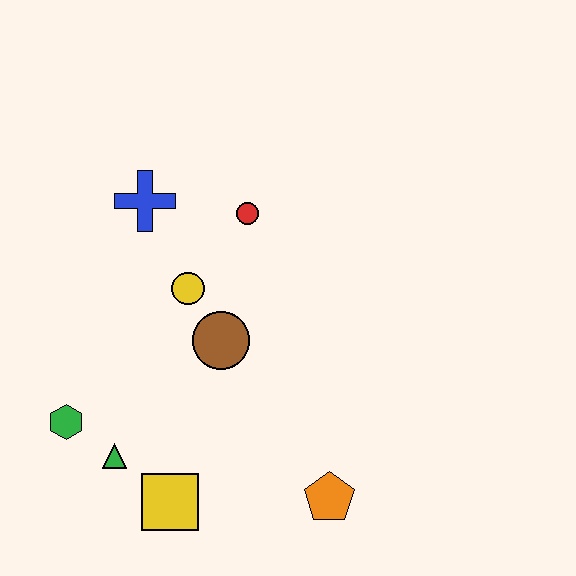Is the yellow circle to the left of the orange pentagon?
Yes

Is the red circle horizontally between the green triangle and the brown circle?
No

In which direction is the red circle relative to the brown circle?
The red circle is above the brown circle.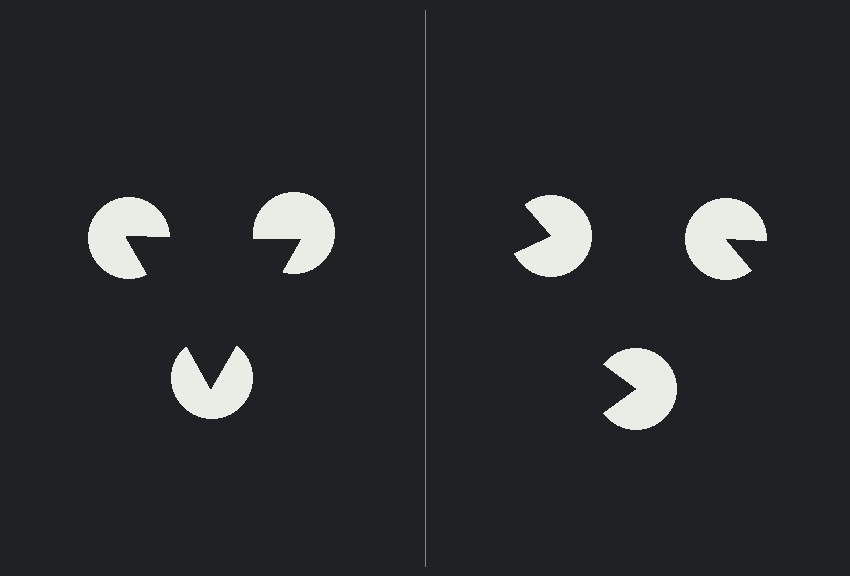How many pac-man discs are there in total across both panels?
6 — 3 on each side.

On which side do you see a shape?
An illusory triangle appears on the left side. On the right side the wedge cuts are rotated, so no coherent shape forms.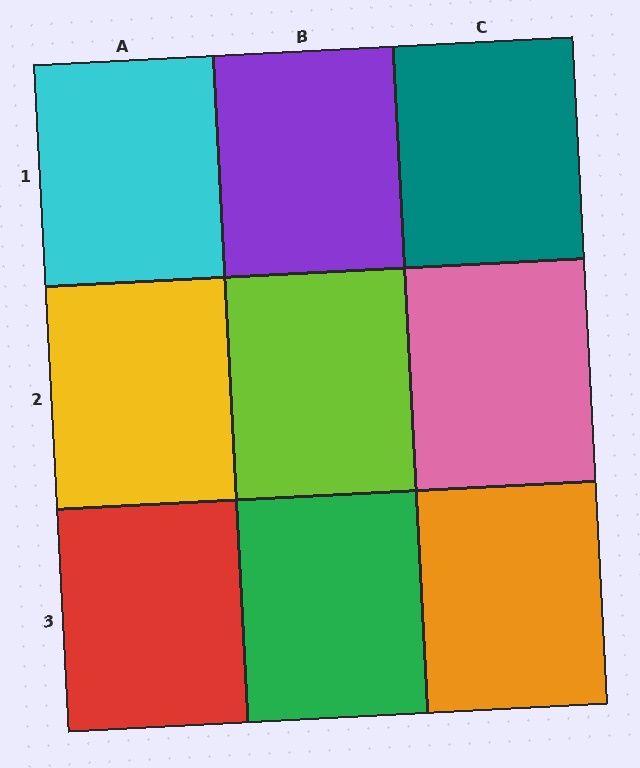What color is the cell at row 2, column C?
Pink.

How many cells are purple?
1 cell is purple.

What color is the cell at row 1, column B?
Purple.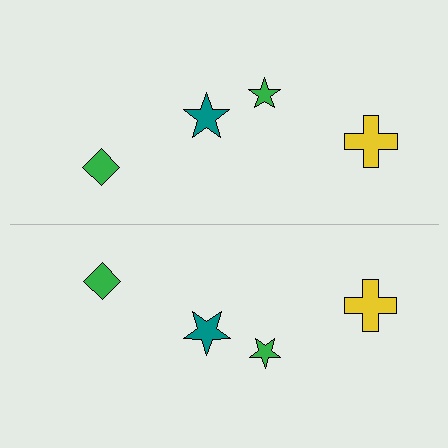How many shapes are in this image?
There are 8 shapes in this image.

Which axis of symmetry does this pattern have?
The pattern has a horizontal axis of symmetry running through the center of the image.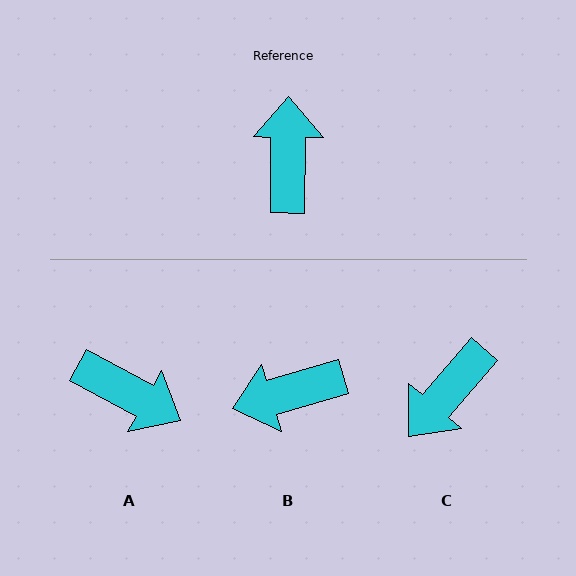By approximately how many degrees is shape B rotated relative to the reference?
Approximately 107 degrees counter-clockwise.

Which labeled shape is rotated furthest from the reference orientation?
C, about 140 degrees away.